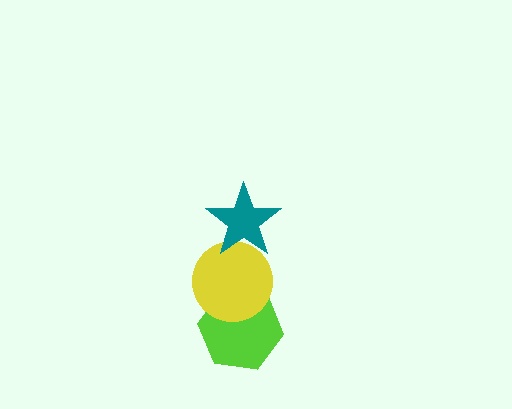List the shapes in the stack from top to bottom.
From top to bottom: the teal star, the yellow circle, the lime hexagon.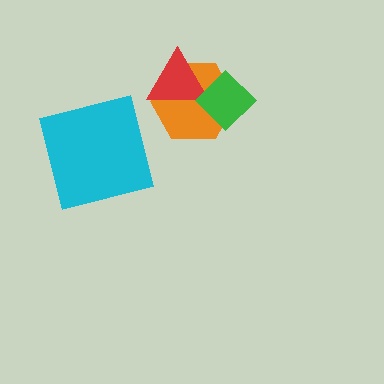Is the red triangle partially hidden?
Yes, it is partially covered by another shape.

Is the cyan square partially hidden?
No, no other shape covers it.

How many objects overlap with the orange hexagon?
2 objects overlap with the orange hexagon.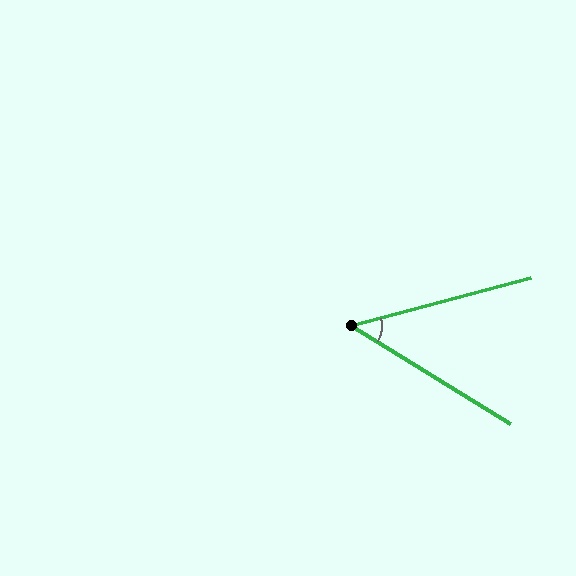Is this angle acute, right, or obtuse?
It is acute.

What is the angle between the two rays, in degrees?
Approximately 47 degrees.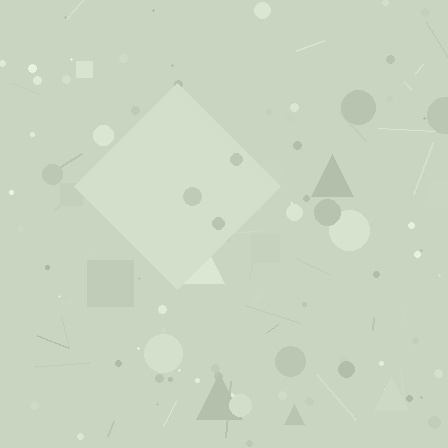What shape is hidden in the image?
A diamond is hidden in the image.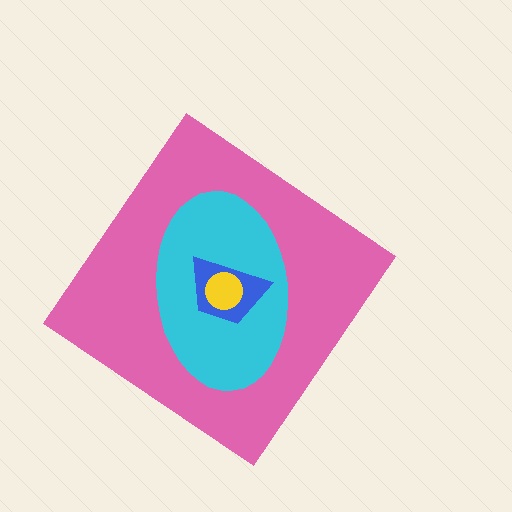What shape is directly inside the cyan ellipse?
The blue trapezoid.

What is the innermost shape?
The yellow circle.